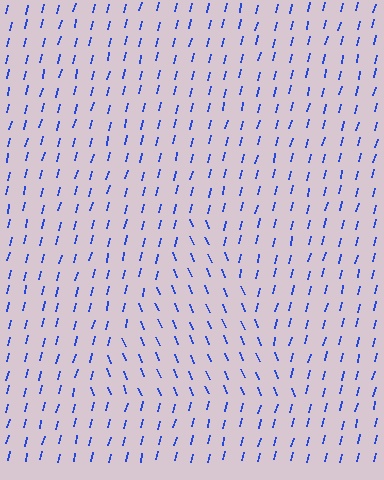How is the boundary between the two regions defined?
The boundary is defined purely by a change in line orientation (approximately 36 degrees difference). All lines are the same color and thickness.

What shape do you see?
I see a triangle.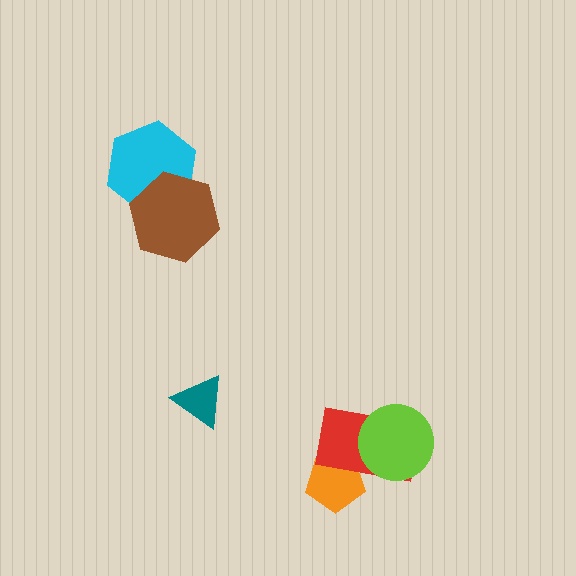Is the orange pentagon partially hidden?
Yes, it is partially covered by another shape.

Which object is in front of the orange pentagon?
The red rectangle is in front of the orange pentagon.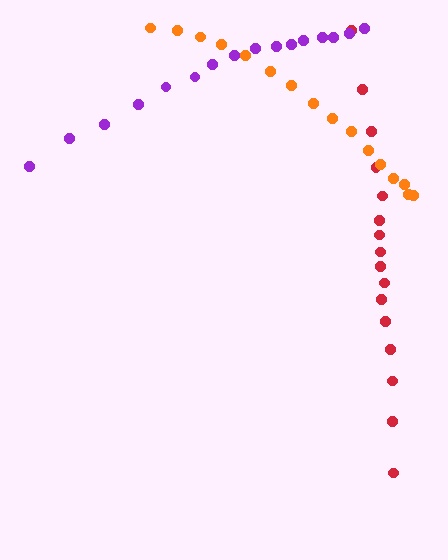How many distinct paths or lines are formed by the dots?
There are 3 distinct paths.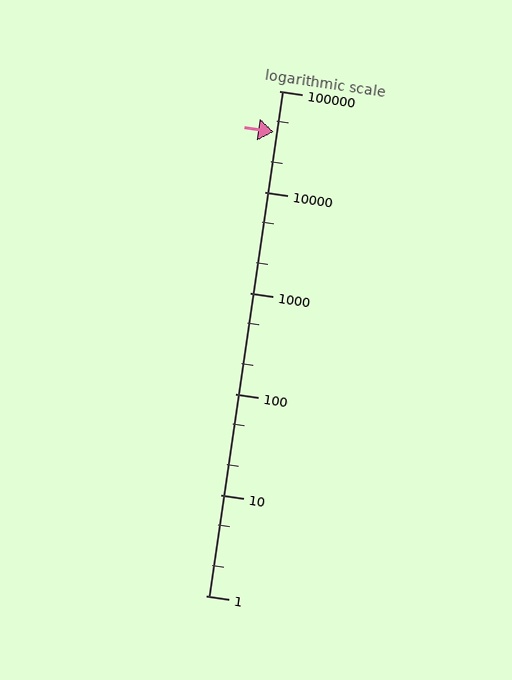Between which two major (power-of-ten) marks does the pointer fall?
The pointer is between 10000 and 100000.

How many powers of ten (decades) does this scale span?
The scale spans 5 decades, from 1 to 100000.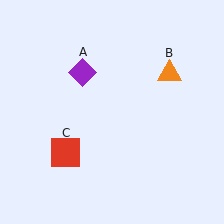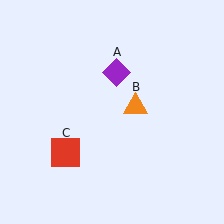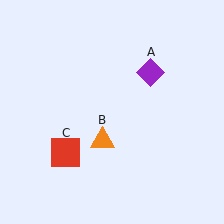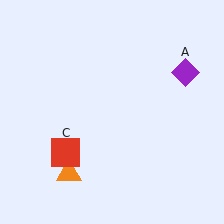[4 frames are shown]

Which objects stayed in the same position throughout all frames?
Red square (object C) remained stationary.